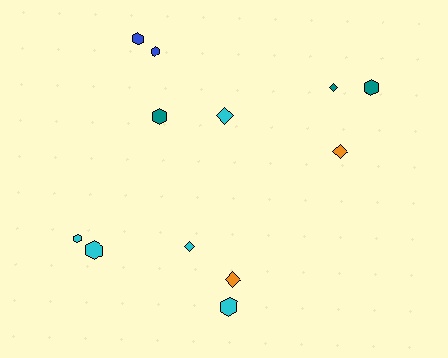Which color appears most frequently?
Cyan, with 5 objects.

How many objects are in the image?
There are 12 objects.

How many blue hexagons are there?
There are 2 blue hexagons.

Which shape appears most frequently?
Hexagon, with 7 objects.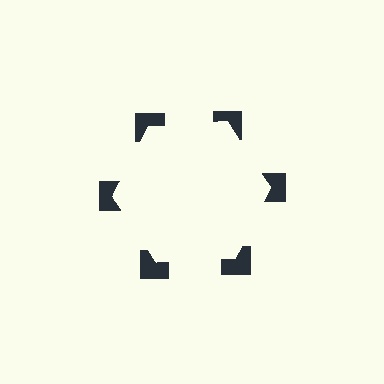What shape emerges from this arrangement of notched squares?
An illusory hexagon — its edges are inferred from the aligned wedge cuts in the notched squares, not physically drawn.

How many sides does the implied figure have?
6 sides.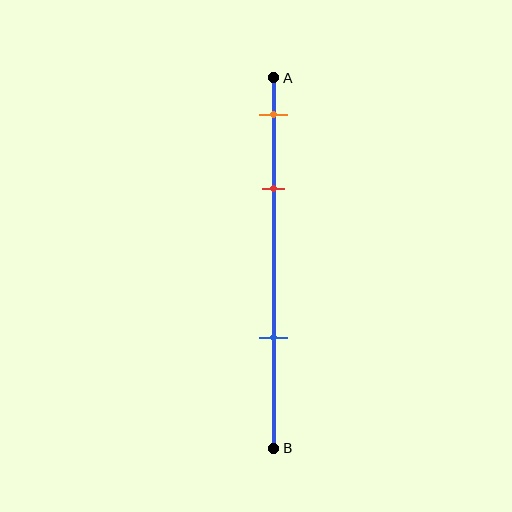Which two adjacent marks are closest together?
The orange and red marks are the closest adjacent pair.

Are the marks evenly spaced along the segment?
No, the marks are not evenly spaced.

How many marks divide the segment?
There are 3 marks dividing the segment.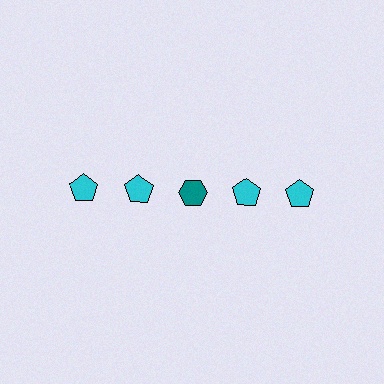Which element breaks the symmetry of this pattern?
The teal hexagon in the top row, center column breaks the symmetry. All other shapes are cyan pentagons.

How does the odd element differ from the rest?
It differs in both color (teal instead of cyan) and shape (hexagon instead of pentagon).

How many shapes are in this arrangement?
There are 5 shapes arranged in a grid pattern.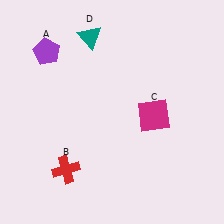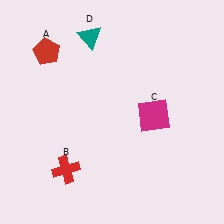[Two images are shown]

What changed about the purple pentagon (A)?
In Image 1, A is purple. In Image 2, it changed to red.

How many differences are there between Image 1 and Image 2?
There is 1 difference between the two images.